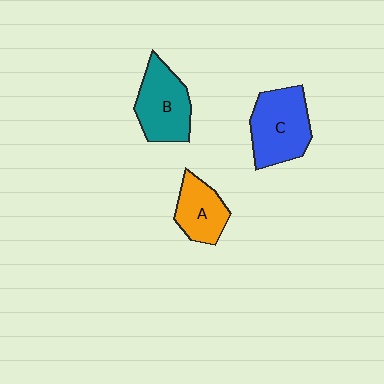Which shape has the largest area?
Shape C (blue).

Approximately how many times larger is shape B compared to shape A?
Approximately 1.3 times.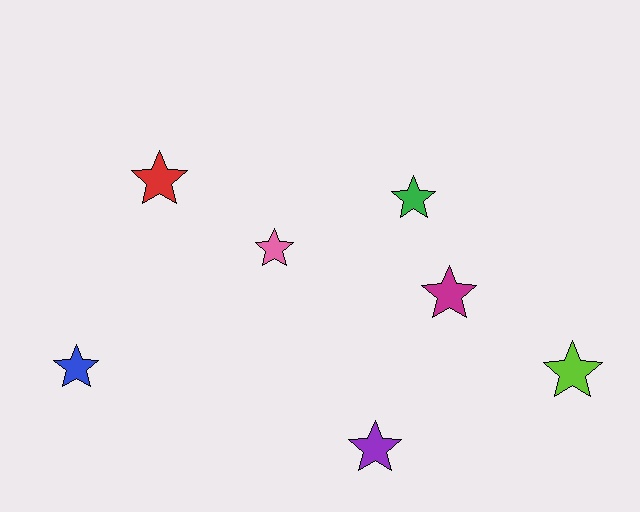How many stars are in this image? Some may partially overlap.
There are 7 stars.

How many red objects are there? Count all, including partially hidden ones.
There is 1 red object.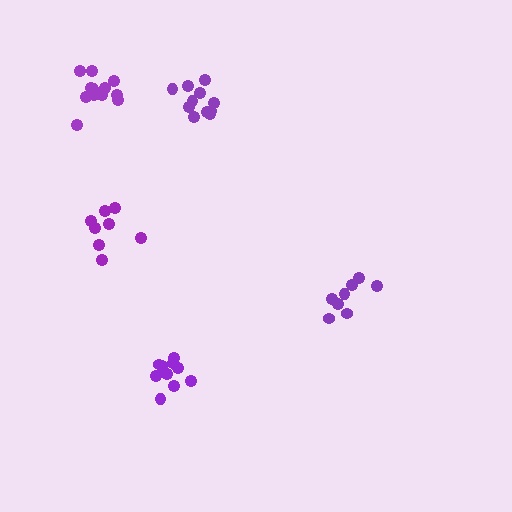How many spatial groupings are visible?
There are 5 spatial groupings.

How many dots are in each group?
Group 1: 8 dots, Group 2: 11 dots, Group 3: 8 dots, Group 4: 14 dots, Group 5: 11 dots (52 total).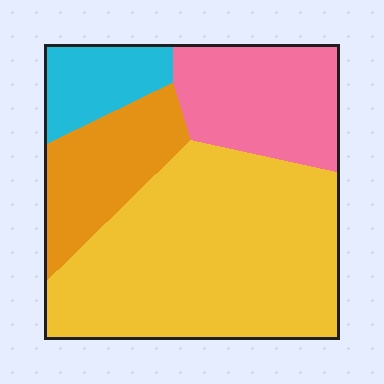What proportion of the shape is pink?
Pink covers 21% of the shape.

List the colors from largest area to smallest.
From largest to smallest: yellow, pink, orange, cyan.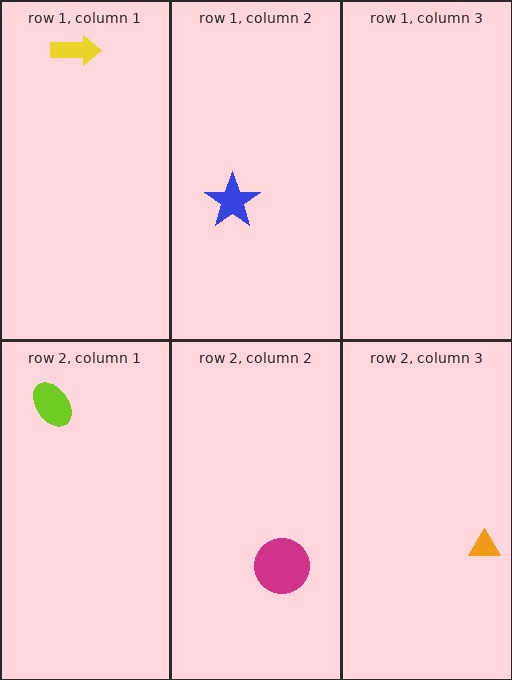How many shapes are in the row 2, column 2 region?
1.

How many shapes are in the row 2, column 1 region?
1.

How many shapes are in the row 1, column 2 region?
1.